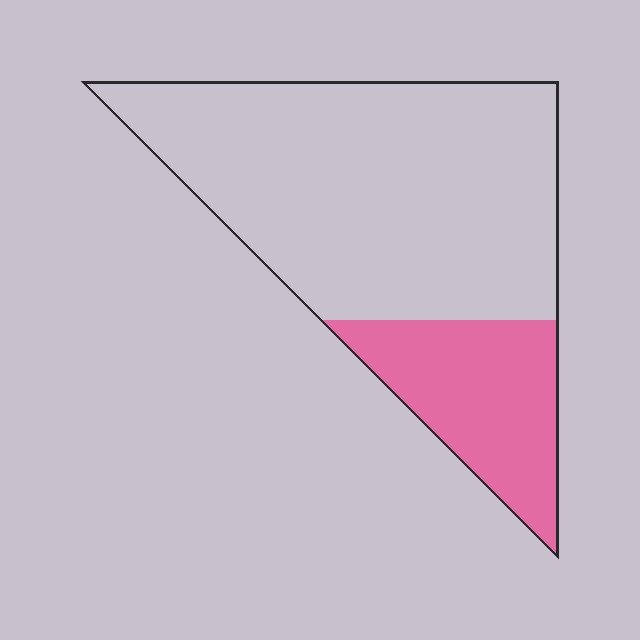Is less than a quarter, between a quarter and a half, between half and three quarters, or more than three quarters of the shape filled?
Between a quarter and a half.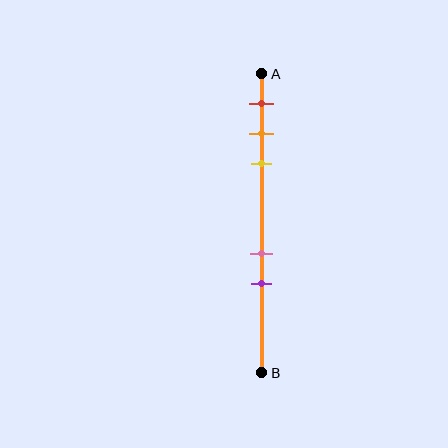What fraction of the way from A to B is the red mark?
The red mark is approximately 10% (0.1) of the way from A to B.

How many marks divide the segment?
There are 5 marks dividing the segment.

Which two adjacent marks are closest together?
The orange and yellow marks are the closest adjacent pair.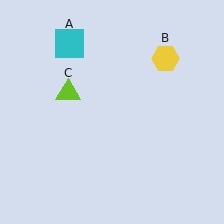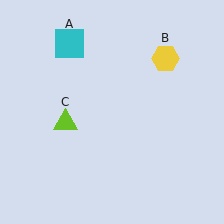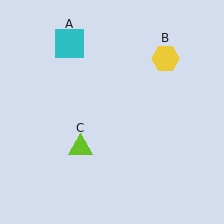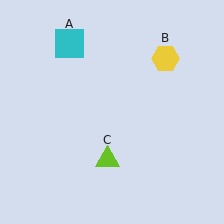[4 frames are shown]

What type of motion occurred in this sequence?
The lime triangle (object C) rotated counterclockwise around the center of the scene.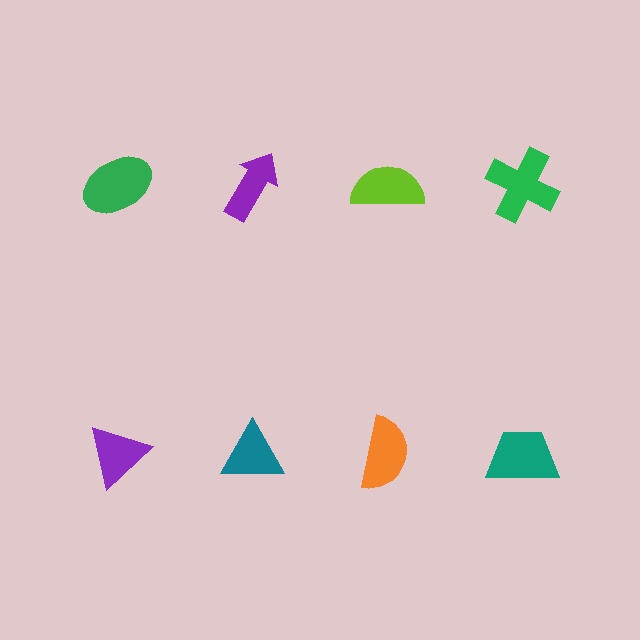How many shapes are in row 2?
4 shapes.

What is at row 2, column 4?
A teal trapezoid.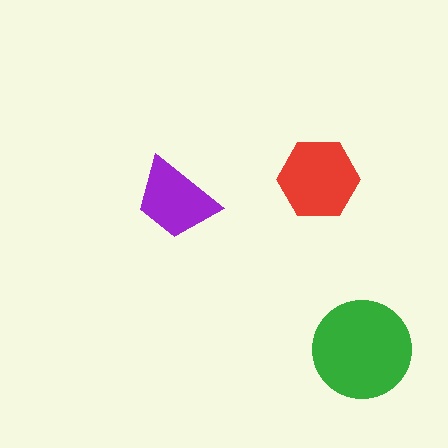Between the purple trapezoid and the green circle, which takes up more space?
The green circle.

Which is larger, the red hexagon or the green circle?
The green circle.